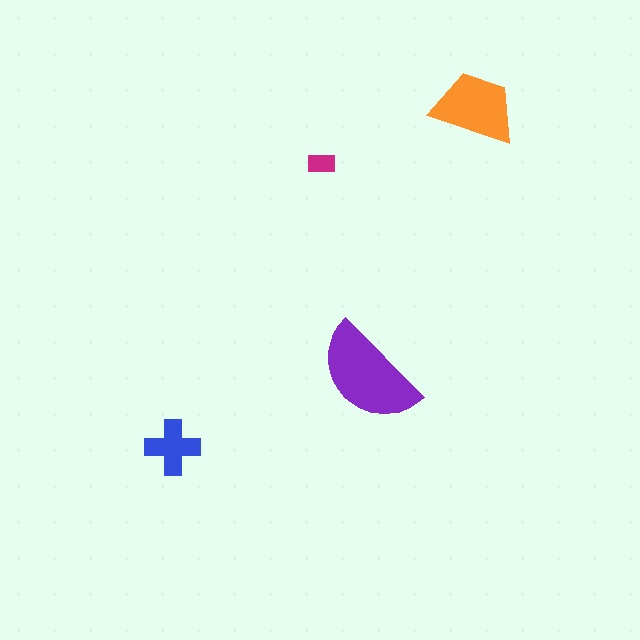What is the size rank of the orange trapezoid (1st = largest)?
2nd.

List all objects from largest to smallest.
The purple semicircle, the orange trapezoid, the blue cross, the magenta rectangle.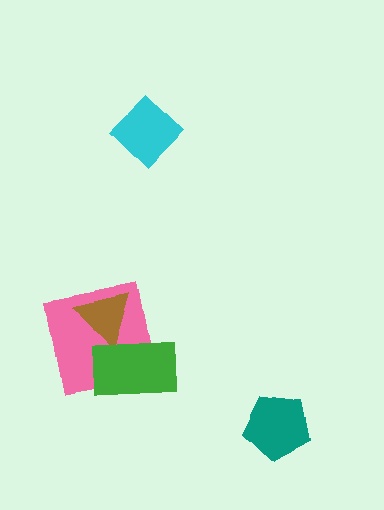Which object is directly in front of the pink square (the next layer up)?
The brown triangle is directly in front of the pink square.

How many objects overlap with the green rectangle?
2 objects overlap with the green rectangle.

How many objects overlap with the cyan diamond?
0 objects overlap with the cyan diamond.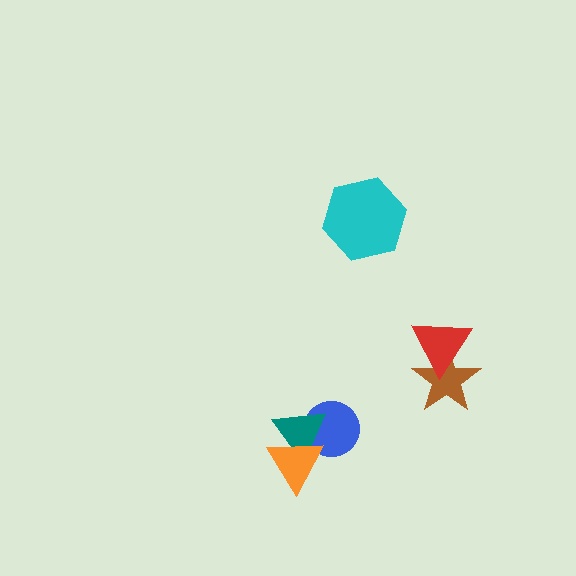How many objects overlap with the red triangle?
1 object overlaps with the red triangle.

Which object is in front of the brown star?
The red triangle is in front of the brown star.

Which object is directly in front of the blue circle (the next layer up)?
The teal triangle is directly in front of the blue circle.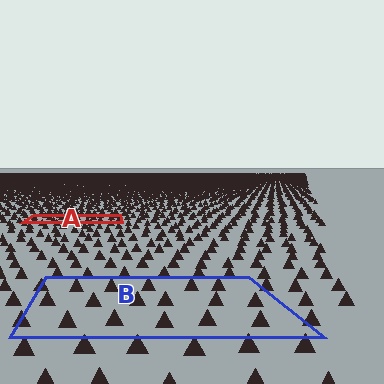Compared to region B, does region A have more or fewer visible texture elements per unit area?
Region A has more texture elements per unit area — they are packed more densely because it is farther away.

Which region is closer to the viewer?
Region B is closer. The texture elements there are larger and more spread out.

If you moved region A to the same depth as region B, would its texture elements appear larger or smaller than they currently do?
They would appear larger. At a closer depth, the same texture elements are projected at a bigger on-screen size.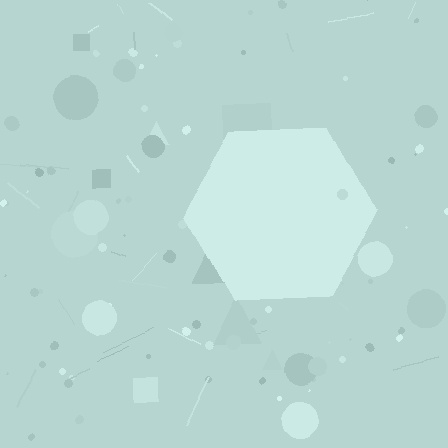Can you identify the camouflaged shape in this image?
The camouflaged shape is a hexagon.